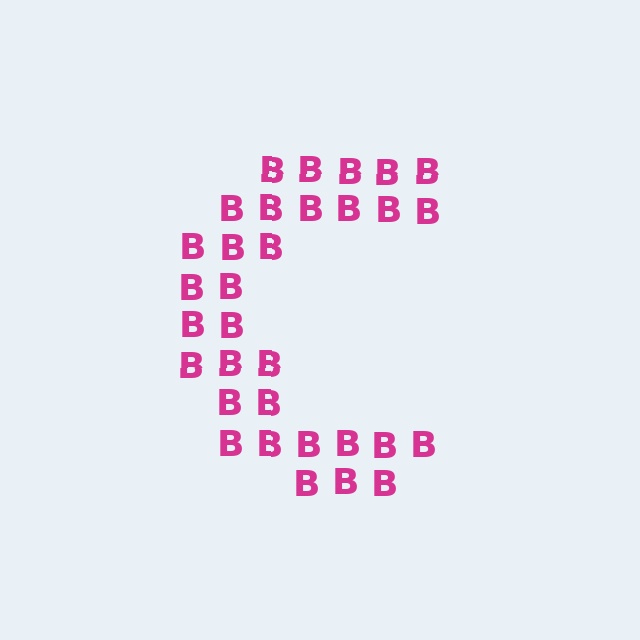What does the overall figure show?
The overall figure shows the letter C.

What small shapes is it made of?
It is made of small letter B's.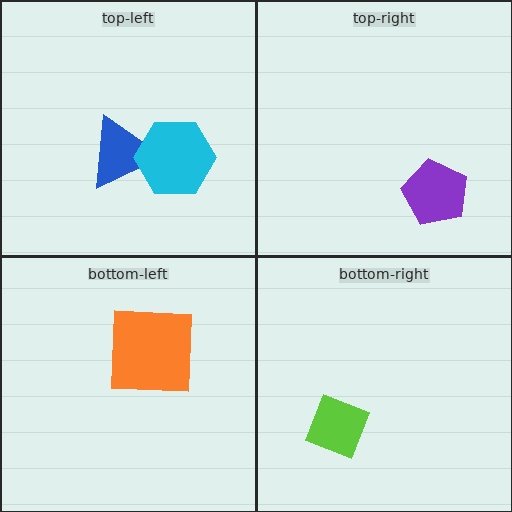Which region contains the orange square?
The bottom-left region.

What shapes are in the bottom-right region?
The lime diamond.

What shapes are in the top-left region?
The blue triangle, the cyan hexagon.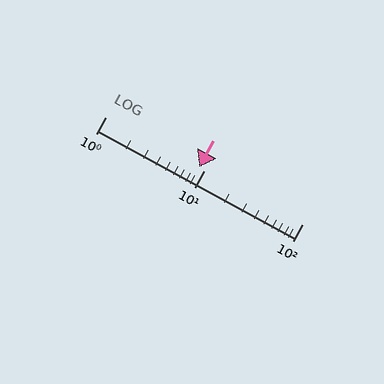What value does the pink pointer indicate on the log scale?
The pointer indicates approximately 9.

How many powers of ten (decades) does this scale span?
The scale spans 2 decades, from 1 to 100.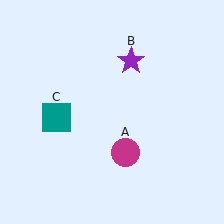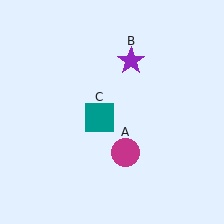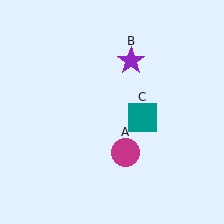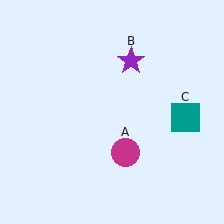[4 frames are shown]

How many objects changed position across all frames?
1 object changed position: teal square (object C).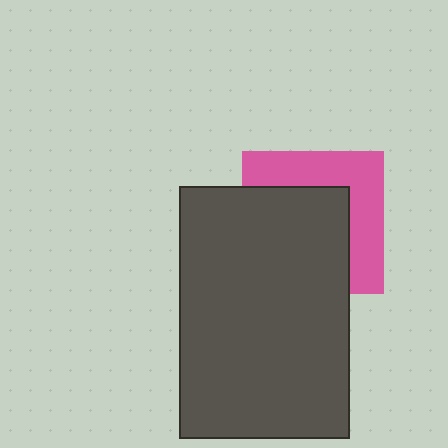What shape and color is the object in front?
The object in front is a dark gray rectangle.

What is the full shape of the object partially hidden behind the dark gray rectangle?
The partially hidden object is a pink square.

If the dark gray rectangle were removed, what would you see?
You would see the complete pink square.